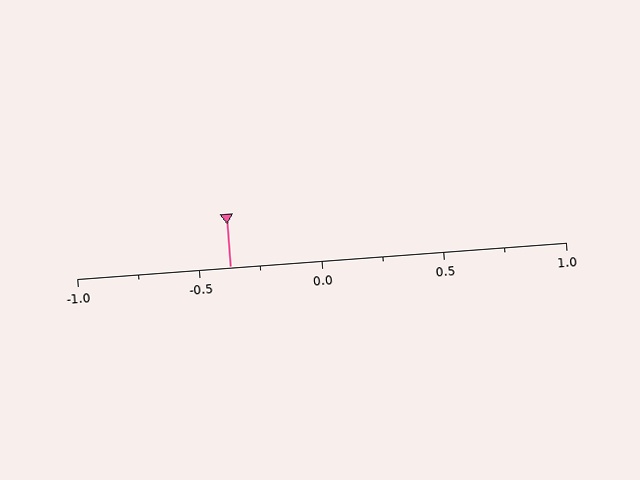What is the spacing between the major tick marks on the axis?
The major ticks are spaced 0.5 apart.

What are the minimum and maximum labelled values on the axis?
The axis runs from -1.0 to 1.0.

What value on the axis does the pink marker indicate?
The marker indicates approximately -0.38.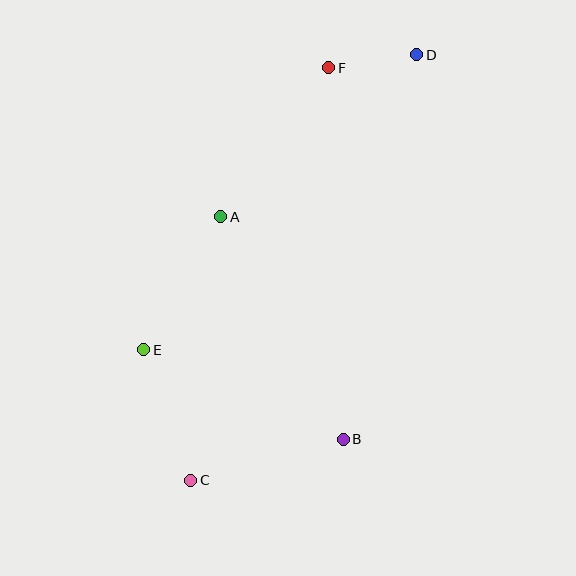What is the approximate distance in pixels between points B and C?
The distance between B and C is approximately 158 pixels.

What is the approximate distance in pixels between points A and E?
The distance between A and E is approximately 153 pixels.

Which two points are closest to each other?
Points D and F are closest to each other.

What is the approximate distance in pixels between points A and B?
The distance between A and B is approximately 254 pixels.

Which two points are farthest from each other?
Points C and D are farthest from each other.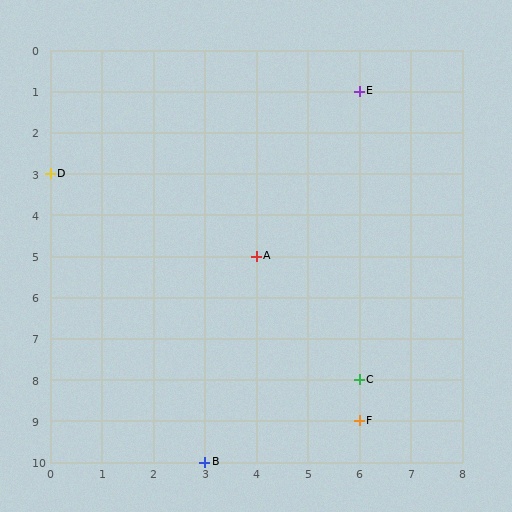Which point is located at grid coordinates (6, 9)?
Point F is at (6, 9).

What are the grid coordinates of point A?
Point A is at grid coordinates (4, 5).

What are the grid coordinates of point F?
Point F is at grid coordinates (6, 9).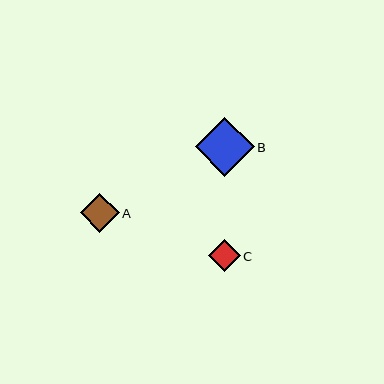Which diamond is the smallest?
Diamond C is the smallest with a size of approximately 32 pixels.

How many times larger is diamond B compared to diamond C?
Diamond B is approximately 1.9 times the size of diamond C.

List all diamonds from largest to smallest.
From largest to smallest: B, A, C.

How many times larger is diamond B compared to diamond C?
Diamond B is approximately 1.9 times the size of diamond C.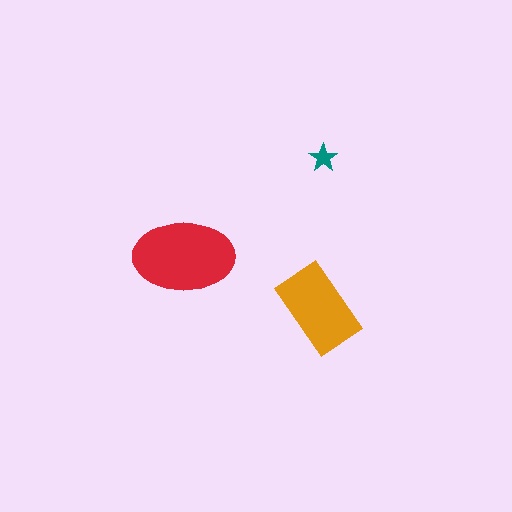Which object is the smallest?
The teal star.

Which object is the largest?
The red ellipse.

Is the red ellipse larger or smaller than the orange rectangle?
Larger.